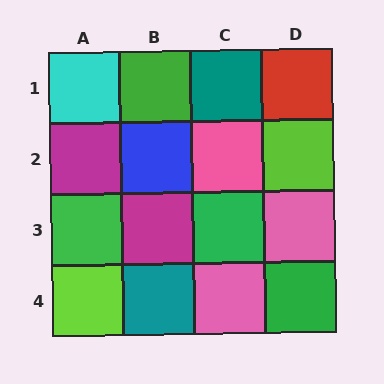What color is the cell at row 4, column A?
Lime.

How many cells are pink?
3 cells are pink.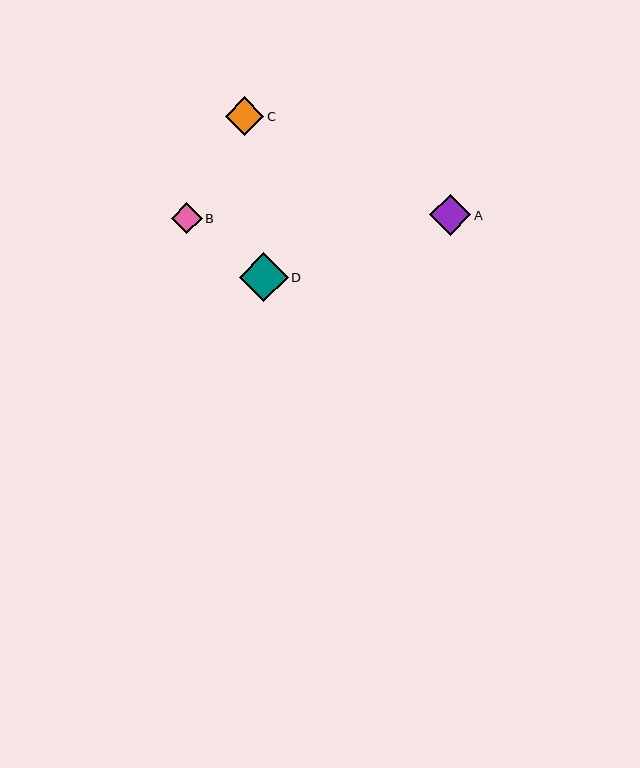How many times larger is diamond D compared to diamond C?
Diamond D is approximately 1.3 times the size of diamond C.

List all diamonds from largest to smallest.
From largest to smallest: D, A, C, B.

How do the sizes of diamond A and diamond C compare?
Diamond A and diamond C are approximately the same size.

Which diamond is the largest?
Diamond D is the largest with a size of approximately 49 pixels.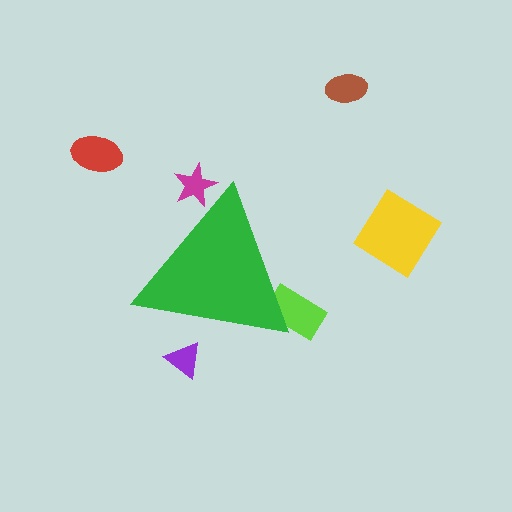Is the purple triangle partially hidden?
Yes, the purple triangle is partially hidden behind the green triangle.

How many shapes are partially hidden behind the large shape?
3 shapes are partially hidden.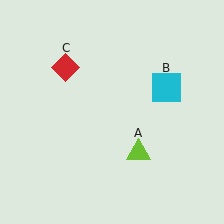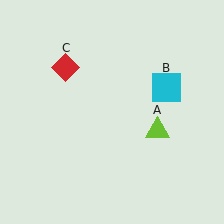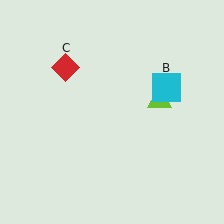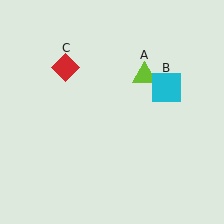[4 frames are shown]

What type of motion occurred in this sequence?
The lime triangle (object A) rotated counterclockwise around the center of the scene.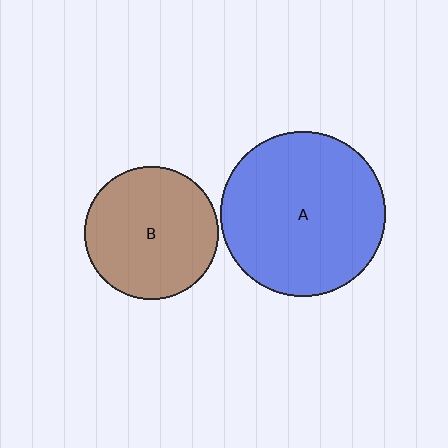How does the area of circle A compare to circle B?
Approximately 1.5 times.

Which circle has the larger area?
Circle A (blue).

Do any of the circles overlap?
No, none of the circles overlap.